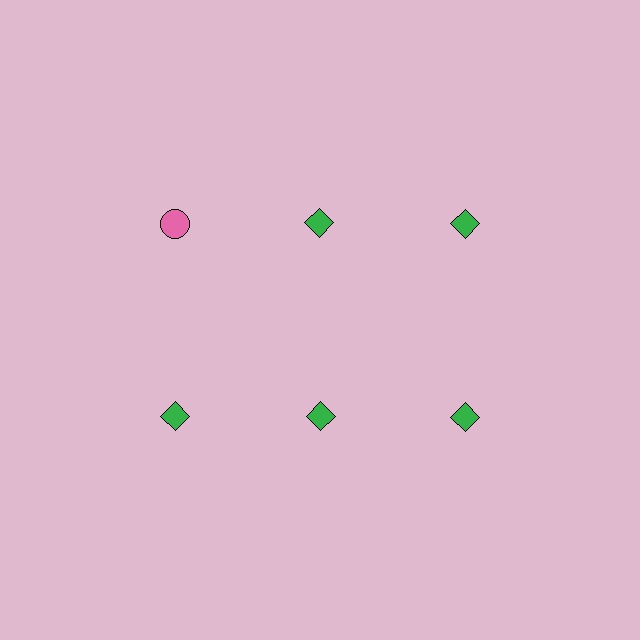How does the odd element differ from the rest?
It differs in both color (pink instead of green) and shape (circle instead of diamond).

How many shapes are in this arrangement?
There are 6 shapes arranged in a grid pattern.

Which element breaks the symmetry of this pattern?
The pink circle in the top row, leftmost column breaks the symmetry. All other shapes are green diamonds.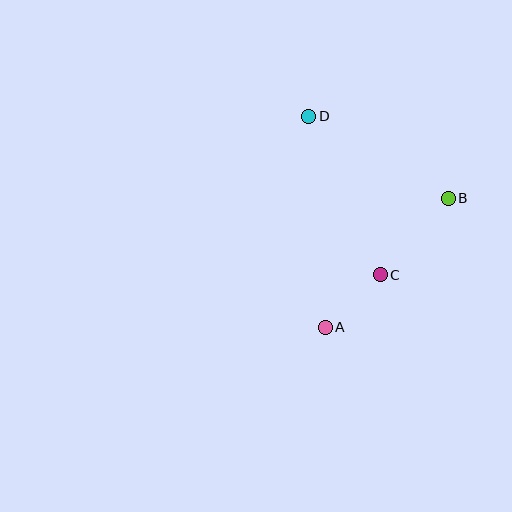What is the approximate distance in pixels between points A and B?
The distance between A and B is approximately 179 pixels.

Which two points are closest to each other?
Points A and C are closest to each other.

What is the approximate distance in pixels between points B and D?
The distance between B and D is approximately 162 pixels.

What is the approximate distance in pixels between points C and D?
The distance between C and D is approximately 174 pixels.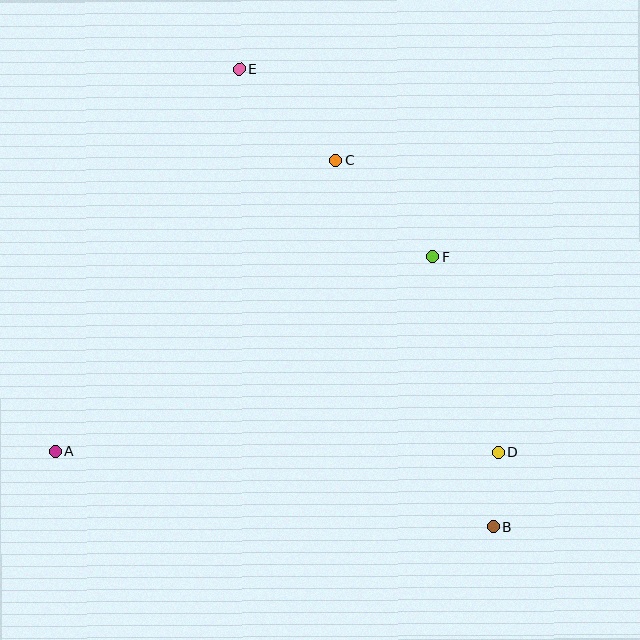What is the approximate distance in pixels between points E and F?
The distance between E and F is approximately 269 pixels.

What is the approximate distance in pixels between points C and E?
The distance between C and E is approximately 132 pixels.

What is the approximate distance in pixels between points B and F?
The distance between B and F is approximately 277 pixels.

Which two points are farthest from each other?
Points B and E are farthest from each other.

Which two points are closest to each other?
Points B and D are closest to each other.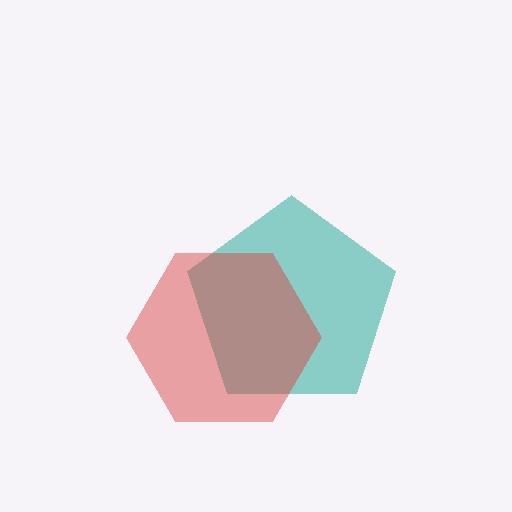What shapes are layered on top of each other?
The layered shapes are: a teal pentagon, a red hexagon.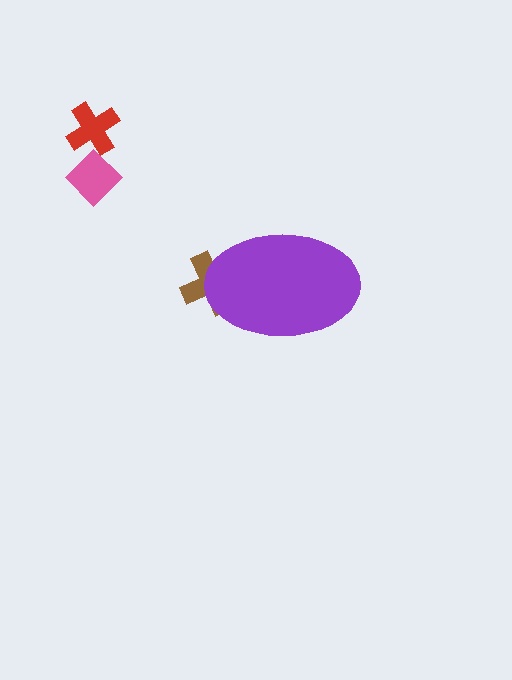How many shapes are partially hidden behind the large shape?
1 shape is partially hidden.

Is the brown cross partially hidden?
Yes, the brown cross is partially hidden behind the purple ellipse.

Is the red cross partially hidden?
No, the red cross is fully visible.